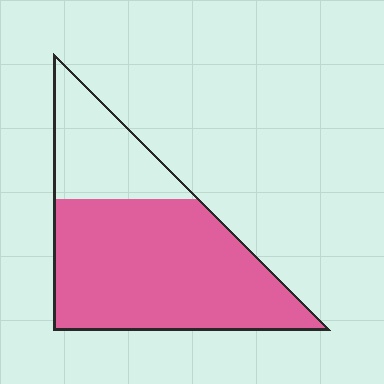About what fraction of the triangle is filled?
About three quarters (3/4).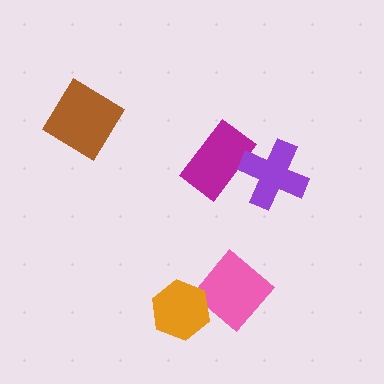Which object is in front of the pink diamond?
The orange hexagon is in front of the pink diamond.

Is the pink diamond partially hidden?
Yes, it is partially covered by another shape.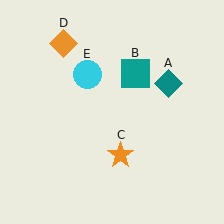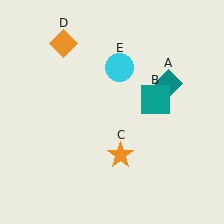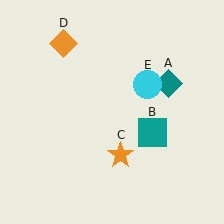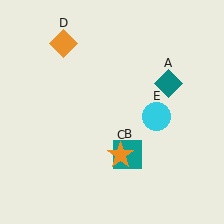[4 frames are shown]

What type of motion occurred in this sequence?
The teal square (object B), cyan circle (object E) rotated clockwise around the center of the scene.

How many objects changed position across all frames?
2 objects changed position: teal square (object B), cyan circle (object E).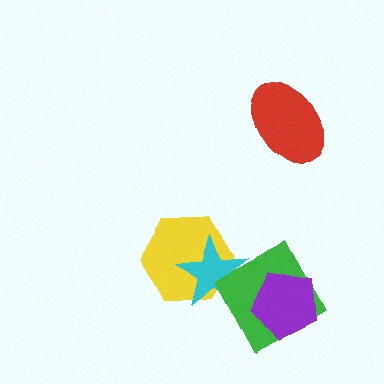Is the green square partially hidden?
Yes, it is partially covered by another shape.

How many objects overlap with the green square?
2 objects overlap with the green square.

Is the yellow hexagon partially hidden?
Yes, it is partially covered by another shape.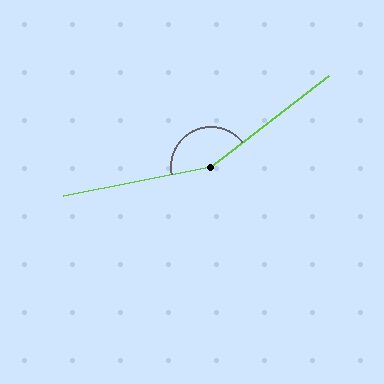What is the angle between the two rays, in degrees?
Approximately 154 degrees.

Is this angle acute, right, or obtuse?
It is obtuse.